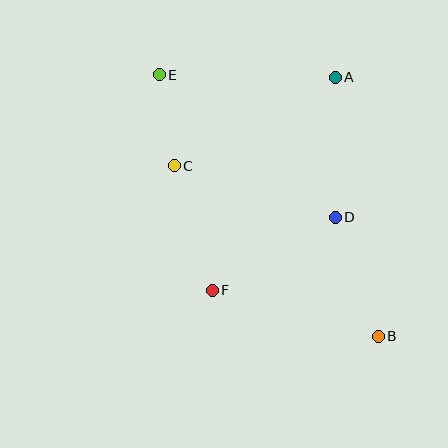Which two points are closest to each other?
Points C and E are closest to each other.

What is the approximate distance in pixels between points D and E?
The distance between D and E is approximately 227 pixels.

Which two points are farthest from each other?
Points B and E are farthest from each other.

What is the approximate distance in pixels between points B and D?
The distance between B and D is approximately 127 pixels.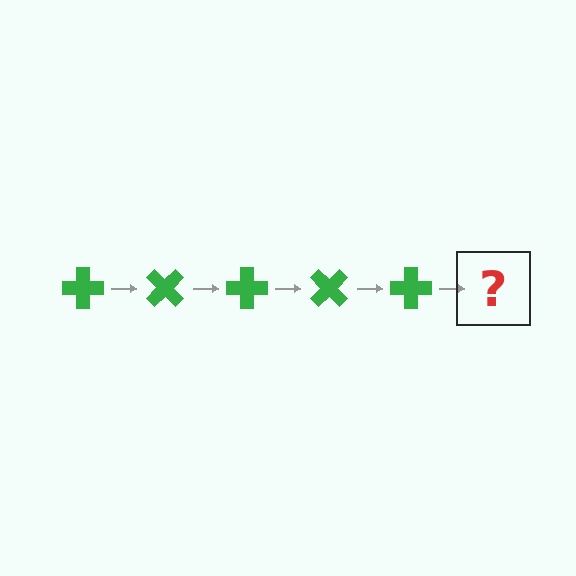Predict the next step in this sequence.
The next step is a green cross rotated 225 degrees.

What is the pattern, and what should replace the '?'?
The pattern is that the cross rotates 45 degrees each step. The '?' should be a green cross rotated 225 degrees.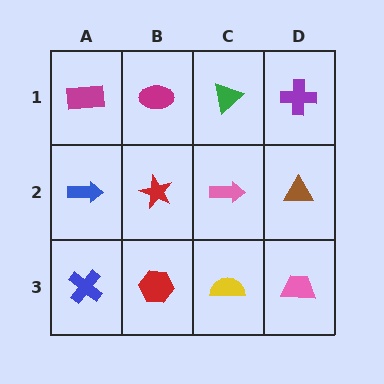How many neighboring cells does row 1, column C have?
3.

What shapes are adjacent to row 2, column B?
A magenta ellipse (row 1, column B), a red hexagon (row 3, column B), a blue arrow (row 2, column A), a pink arrow (row 2, column C).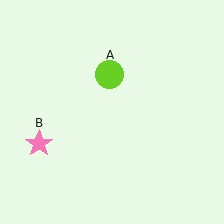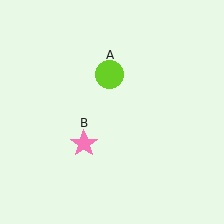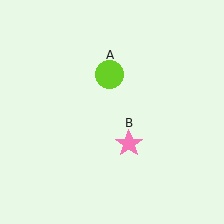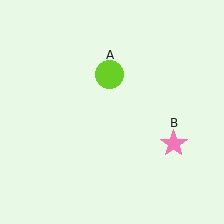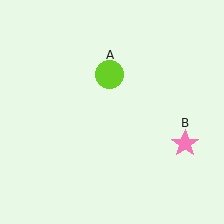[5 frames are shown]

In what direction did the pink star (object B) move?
The pink star (object B) moved right.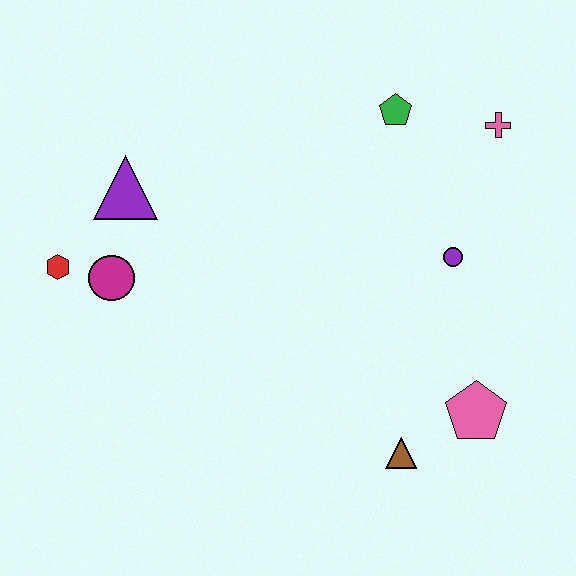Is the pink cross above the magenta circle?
Yes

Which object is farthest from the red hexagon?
The pink cross is farthest from the red hexagon.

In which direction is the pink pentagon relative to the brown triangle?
The pink pentagon is to the right of the brown triangle.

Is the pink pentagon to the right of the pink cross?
No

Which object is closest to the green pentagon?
The pink cross is closest to the green pentagon.